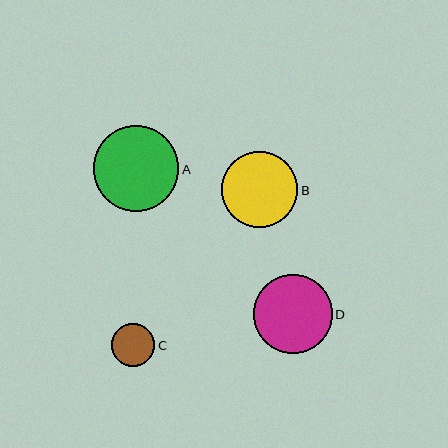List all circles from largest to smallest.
From largest to smallest: A, D, B, C.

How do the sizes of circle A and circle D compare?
Circle A and circle D are approximately the same size.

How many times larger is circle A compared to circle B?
Circle A is approximately 1.1 times the size of circle B.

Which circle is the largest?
Circle A is the largest with a size of approximately 86 pixels.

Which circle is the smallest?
Circle C is the smallest with a size of approximately 43 pixels.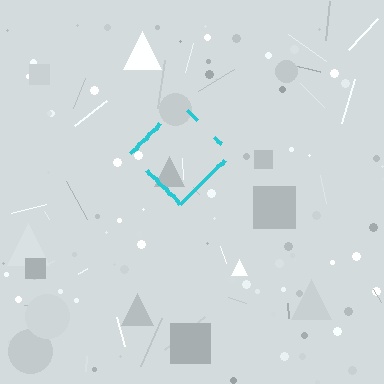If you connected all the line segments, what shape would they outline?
They would outline a diamond.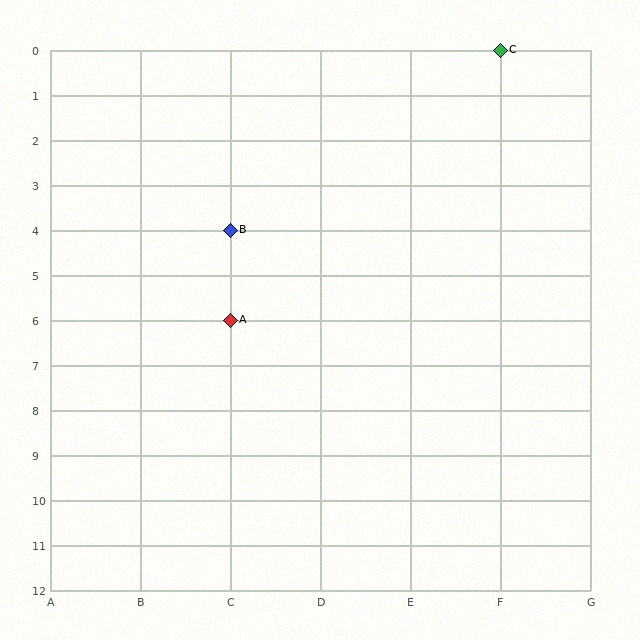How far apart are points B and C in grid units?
Points B and C are 3 columns and 4 rows apart (about 5.0 grid units diagonally).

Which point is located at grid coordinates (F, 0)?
Point C is at (F, 0).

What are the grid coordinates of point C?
Point C is at grid coordinates (F, 0).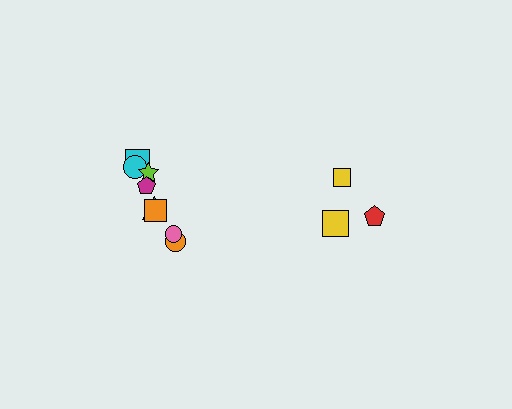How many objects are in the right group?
There are 3 objects.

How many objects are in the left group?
There are 8 objects.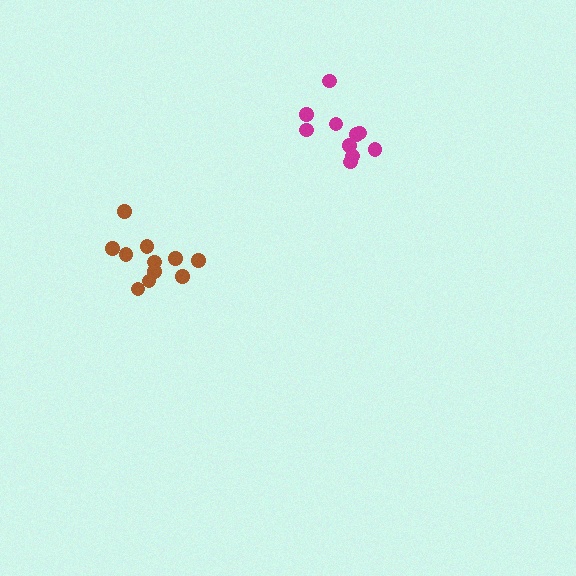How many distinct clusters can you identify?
There are 2 distinct clusters.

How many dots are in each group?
Group 1: 11 dots, Group 2: 10 dots (21 total).